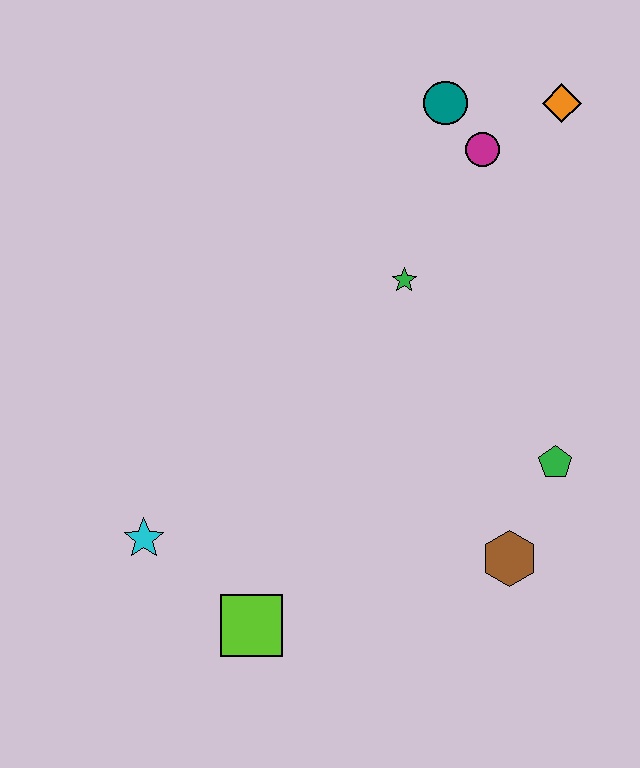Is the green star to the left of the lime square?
No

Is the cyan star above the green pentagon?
No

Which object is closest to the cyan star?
The lime square is closest to the cyan star.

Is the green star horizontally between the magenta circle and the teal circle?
No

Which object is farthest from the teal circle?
The lime square is farthest from the teal circle.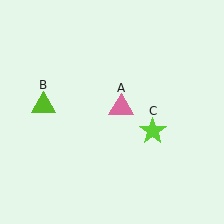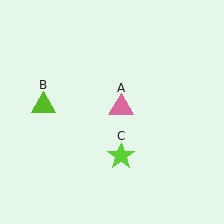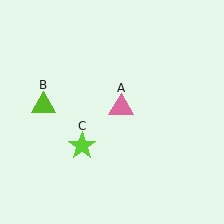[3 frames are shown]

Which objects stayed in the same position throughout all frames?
Pink triangle (object A) and lime triangle (object B) remained stationary.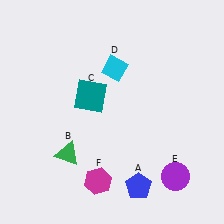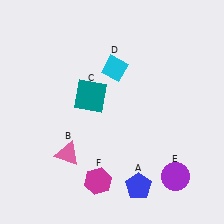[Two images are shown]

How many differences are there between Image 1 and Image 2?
There is 1 difference between the two images.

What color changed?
The triangle (B) changed from green in Image 1 to pink in Image 2.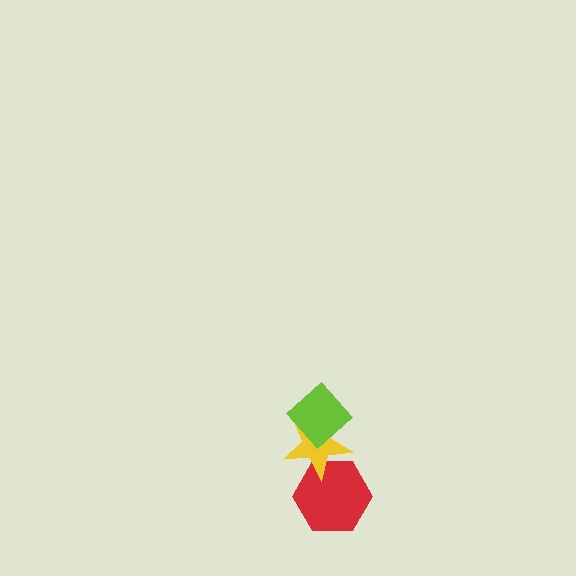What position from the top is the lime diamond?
The lime diamond is 1st from the top.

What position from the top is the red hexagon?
The red hexagon is 3rd from the top.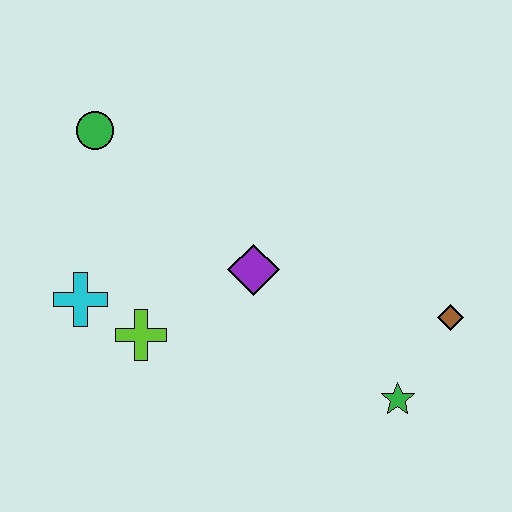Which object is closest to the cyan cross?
The lime cross is closest to the cyan cross.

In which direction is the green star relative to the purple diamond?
The green star is to the right of the purple diamond.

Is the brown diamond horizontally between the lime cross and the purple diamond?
No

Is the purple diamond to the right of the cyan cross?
Yes